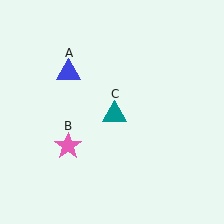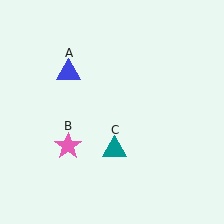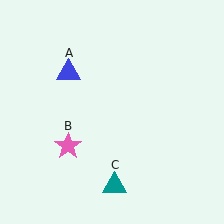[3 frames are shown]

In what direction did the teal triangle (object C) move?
The teal triangle (object C) moved down.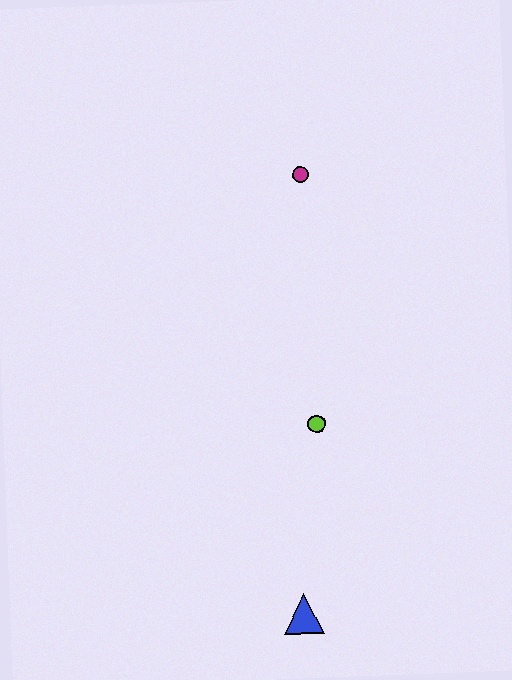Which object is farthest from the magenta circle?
The blue triangle is farthest from the magenta circle.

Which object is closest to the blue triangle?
The lime circle is closest to the blue triangle.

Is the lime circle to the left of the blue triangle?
No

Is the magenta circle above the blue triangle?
Yes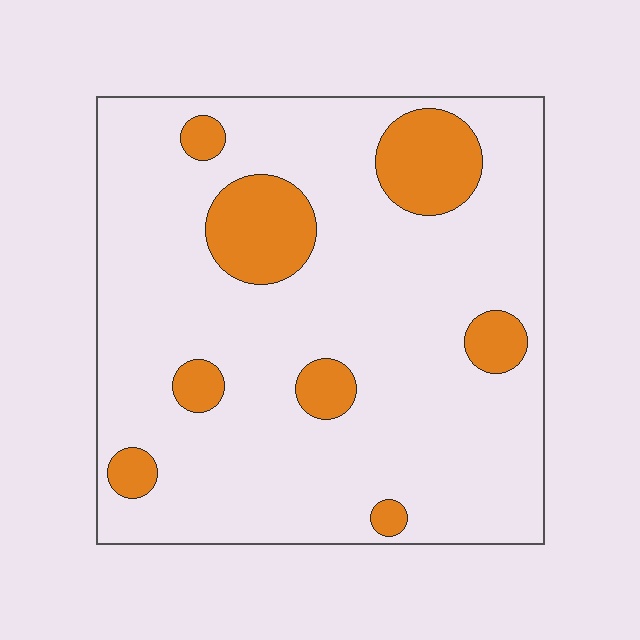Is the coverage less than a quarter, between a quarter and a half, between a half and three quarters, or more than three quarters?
Less than a quarter.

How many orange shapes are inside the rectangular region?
8.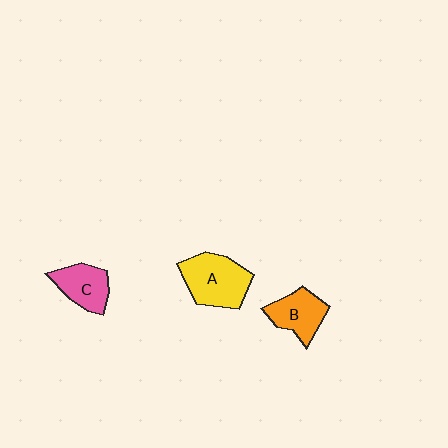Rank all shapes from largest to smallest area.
From largest to smallest: A (yellow), B (orange), C (pink).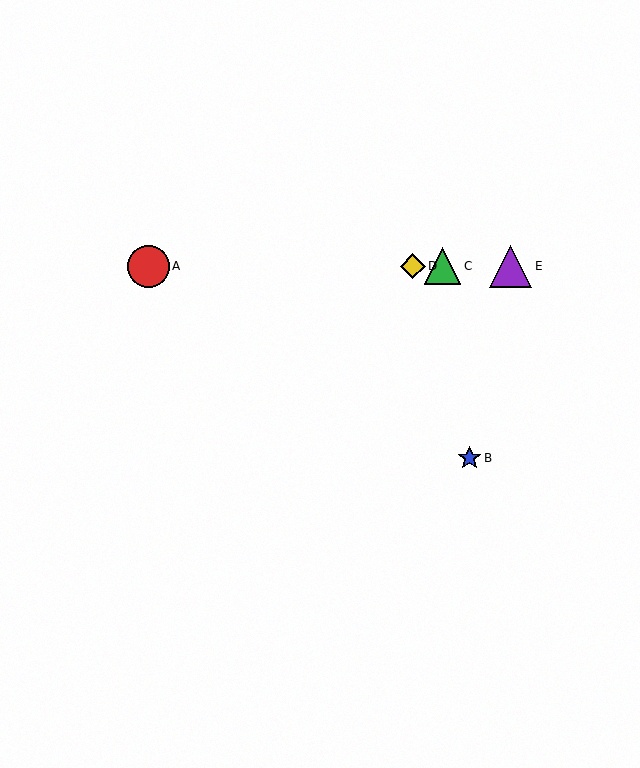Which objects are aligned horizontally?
Objects A, C, D, E are aligned horizontally.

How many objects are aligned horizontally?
4 objects (A, C, D, E) are aligned horizontally.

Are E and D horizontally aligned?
Yes, both are at y≈266.